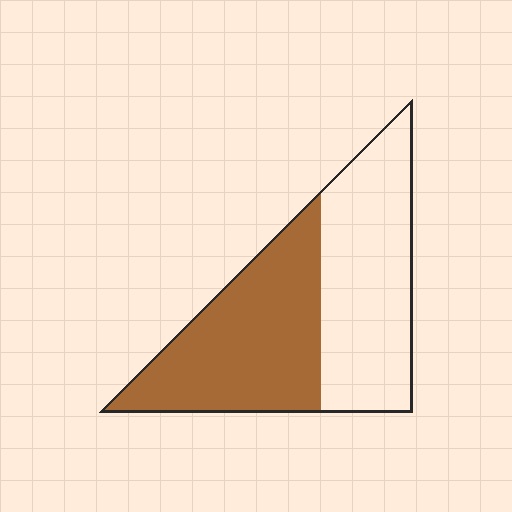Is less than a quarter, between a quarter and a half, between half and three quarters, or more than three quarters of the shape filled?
Between half and three quarters.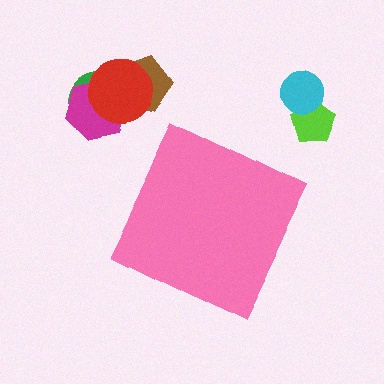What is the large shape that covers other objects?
A pink diamond.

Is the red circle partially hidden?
No, the red circle is fully visible.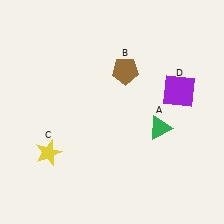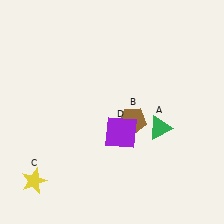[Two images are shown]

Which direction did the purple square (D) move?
The purple square (D) moved left.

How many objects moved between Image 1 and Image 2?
3 objects moved between the two images.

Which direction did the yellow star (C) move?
The yellow star (C) moved down.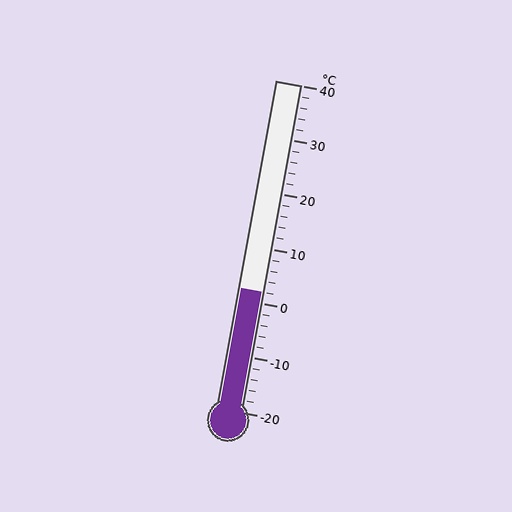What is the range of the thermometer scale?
The thermometer scale ranges from -20°C to 40°C.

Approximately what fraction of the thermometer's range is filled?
The thermometer is filled to approximately 35% of its range.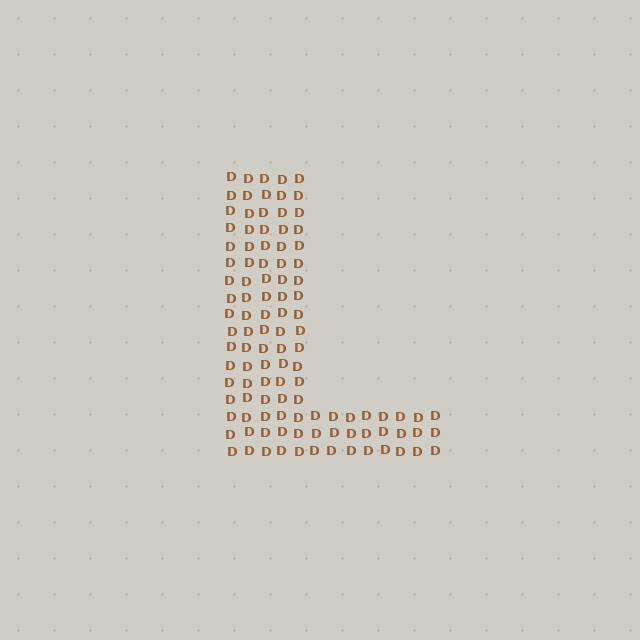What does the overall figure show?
The overall figure shows the letter L.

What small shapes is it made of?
It is made of small letter D's.